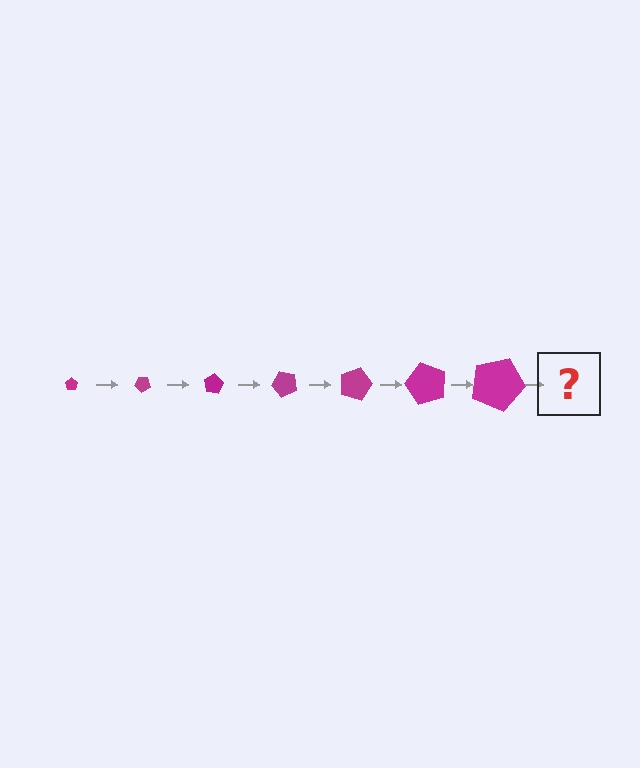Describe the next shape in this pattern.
It should be a pentagon, larger than the previous one and rotated 280 degrees from the start.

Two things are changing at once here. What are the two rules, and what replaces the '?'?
The two rules are that the pentagon grows larger each step and it rotates 40 degrees each step. The '?' should be a pentagon, larger than the previous one and rotated 280 degrees from the start.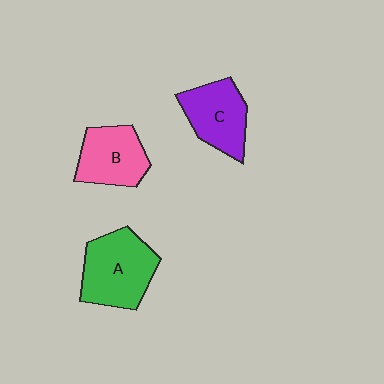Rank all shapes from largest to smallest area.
From largest to smallest: A (green), C (purple), B (pink).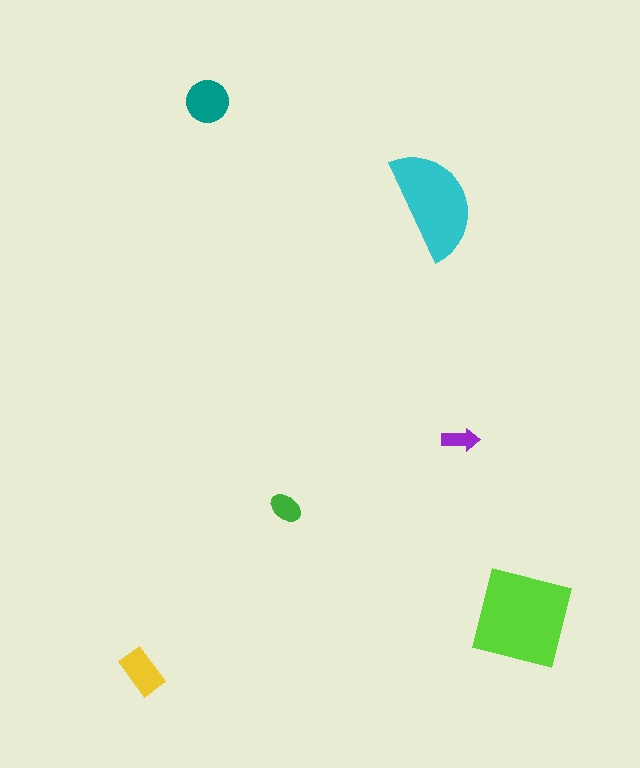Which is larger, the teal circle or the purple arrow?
The teal circle.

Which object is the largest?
The lime square.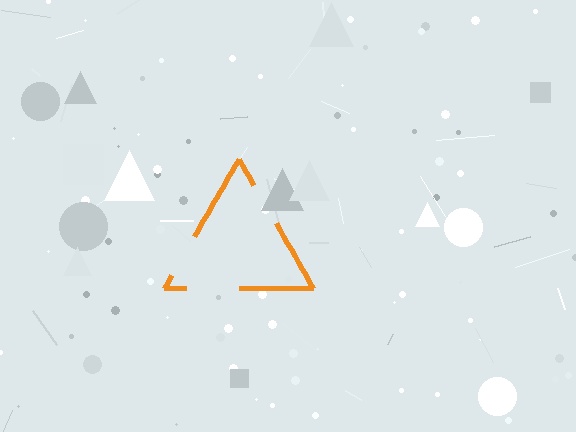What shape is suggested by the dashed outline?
The dashed outline suggests a triangle.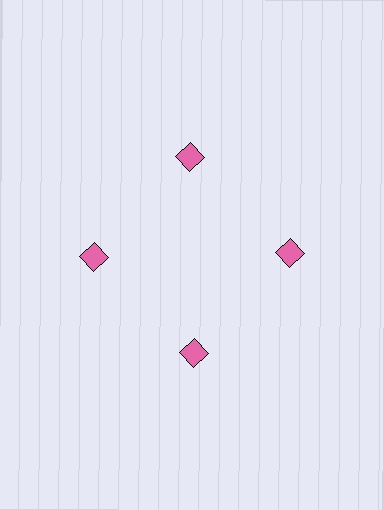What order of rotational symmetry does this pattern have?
This pattern has 4-fold rotational symmetry.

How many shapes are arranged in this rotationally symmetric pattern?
There are 4 shapes, arranged in 4 groups of 1.